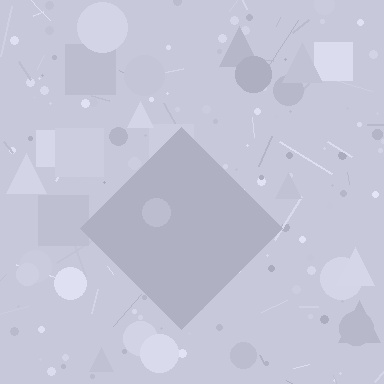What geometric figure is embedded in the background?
A diamond is embedded in the background.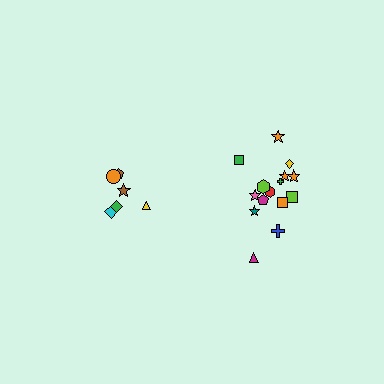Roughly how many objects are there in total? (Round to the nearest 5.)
Roughly 20 objects in total.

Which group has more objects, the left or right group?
The right group.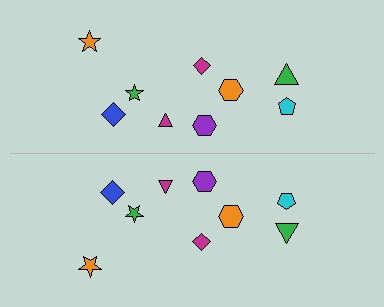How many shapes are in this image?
There are 18 shapes in this image.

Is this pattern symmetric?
Yes, this pattern has bilateral (reflection) symmetry.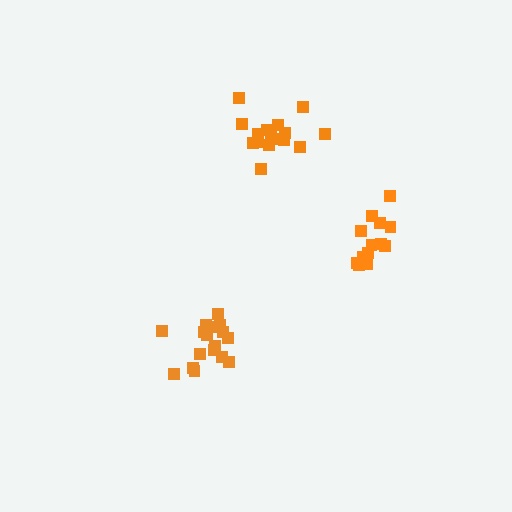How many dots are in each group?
Group 1: 16 dots, Group 2: 14 dots, Group 3: 17 dots (47 total).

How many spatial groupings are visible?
There are 3 spatial groupings.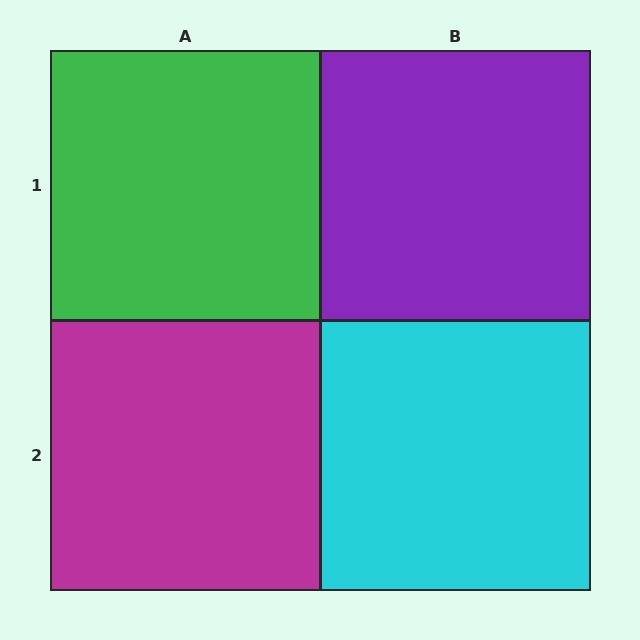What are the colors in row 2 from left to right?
Magenta, cyan.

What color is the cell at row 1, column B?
Purple.